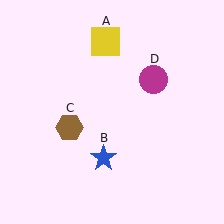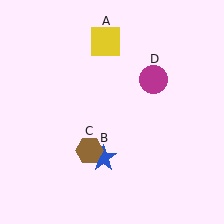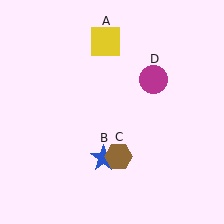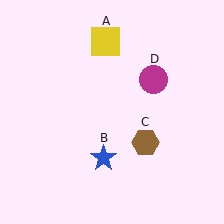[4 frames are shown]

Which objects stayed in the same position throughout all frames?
Yellow square (object A) and blue star (object B) and magenta circle (object D) remained stationary.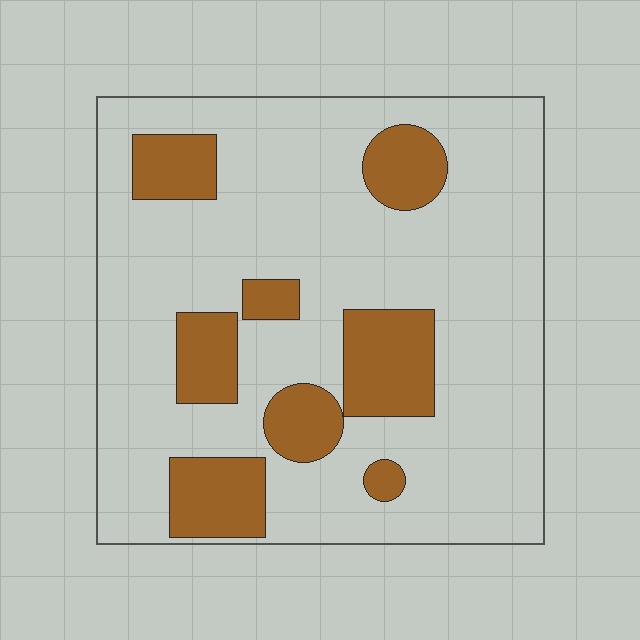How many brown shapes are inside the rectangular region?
8.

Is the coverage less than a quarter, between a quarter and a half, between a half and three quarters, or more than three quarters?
Less than a quarter.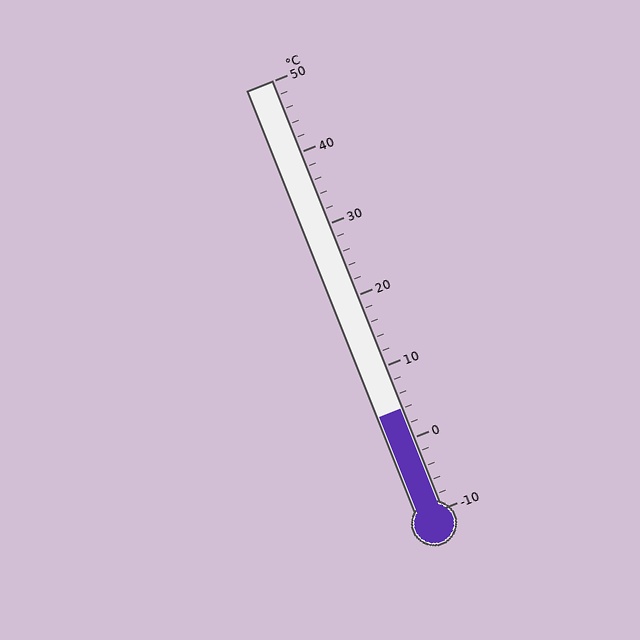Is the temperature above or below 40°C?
The temperature is below 40°C.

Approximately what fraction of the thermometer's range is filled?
The thermometer is filled to approximately 25% of its range.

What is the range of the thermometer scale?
The thermometer scale ranges from -10°C to 50°C.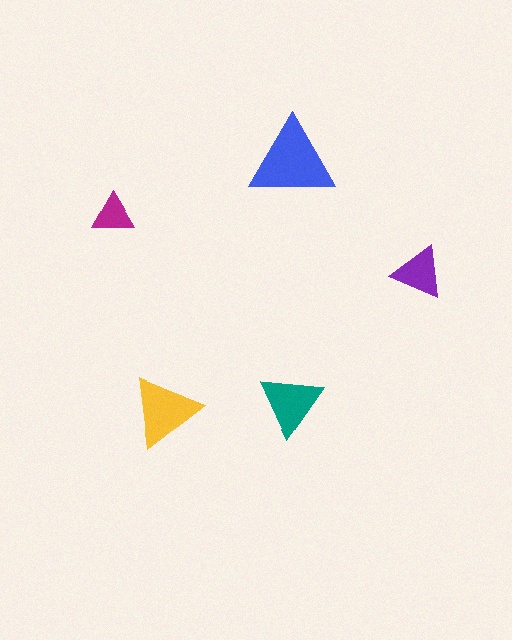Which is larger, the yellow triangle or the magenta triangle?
The yellow one.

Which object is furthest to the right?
The purple triangle is rightmost.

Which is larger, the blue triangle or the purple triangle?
The blue one.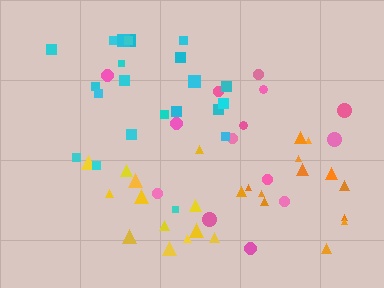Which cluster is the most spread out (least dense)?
Pink.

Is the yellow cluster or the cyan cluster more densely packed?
Cyan.